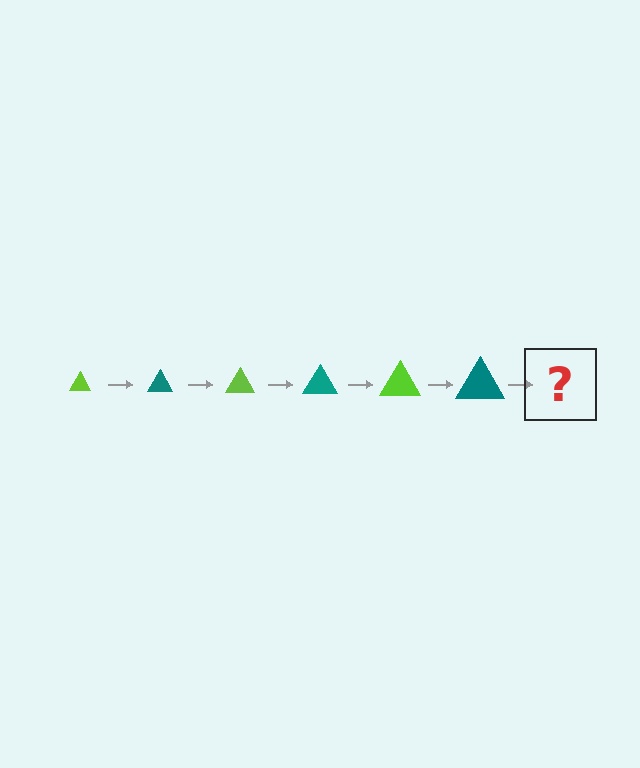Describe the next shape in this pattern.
It should be a lime triangle, larger than the previous one.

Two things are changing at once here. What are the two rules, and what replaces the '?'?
The two rules are that the triangle grows larger each step and the color cycles through lime and teal. The '?' should be a lime triangle, larger than the previous one.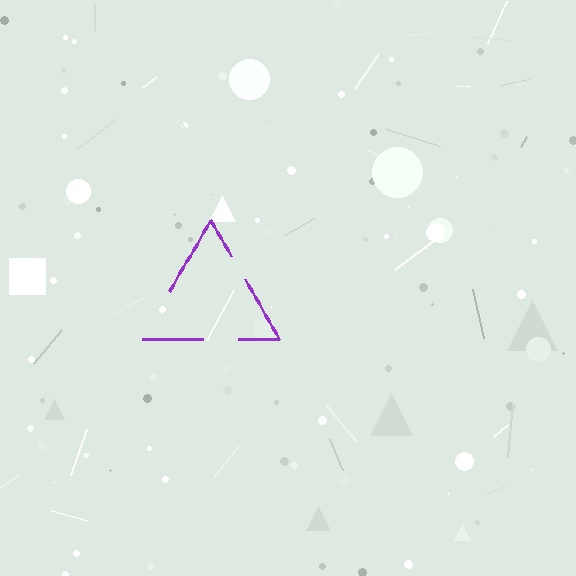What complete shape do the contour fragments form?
The contour fragments form a triangle.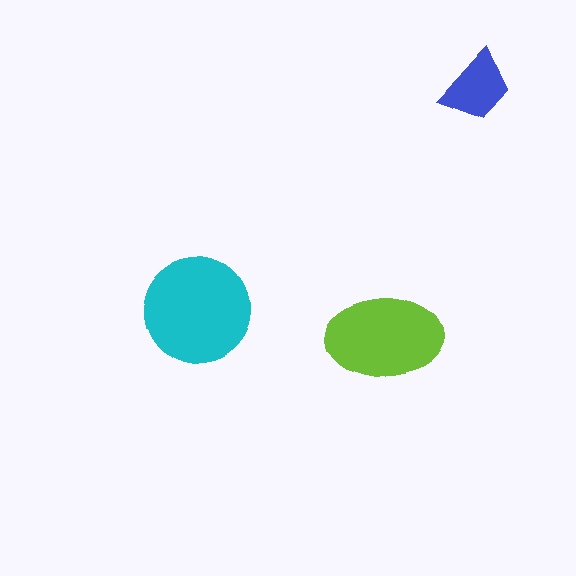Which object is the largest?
The cyan circle.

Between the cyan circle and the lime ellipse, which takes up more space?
The cyan circle.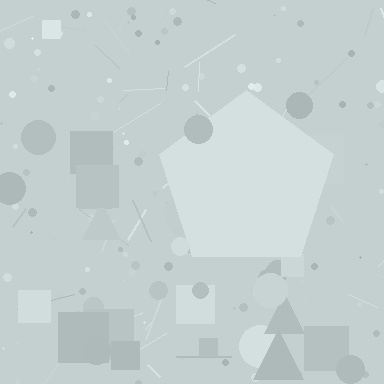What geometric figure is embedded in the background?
A pentagon is embedded in the background.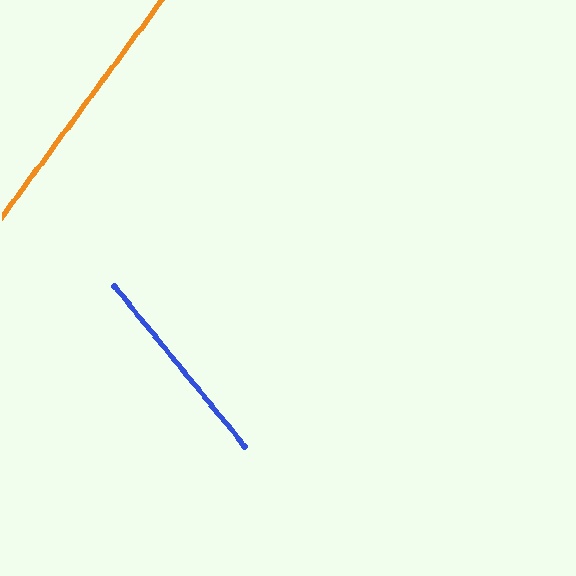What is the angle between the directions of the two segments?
Approximately 76 degrees.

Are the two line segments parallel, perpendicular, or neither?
Neither parallel nor perpendicular — they differ by about 76°.